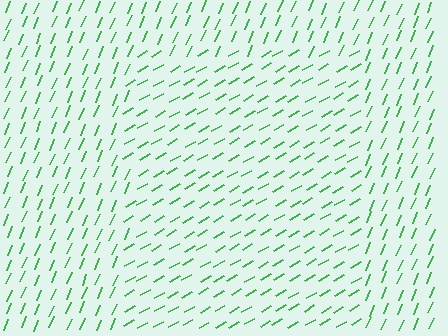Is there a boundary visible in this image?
Yes, there is a texture boundary formed by a change in line orientation.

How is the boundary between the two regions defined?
The boundary is defined purely by a change in line orientation (approximately 37 degrees difference). All lines are the same color and thickness.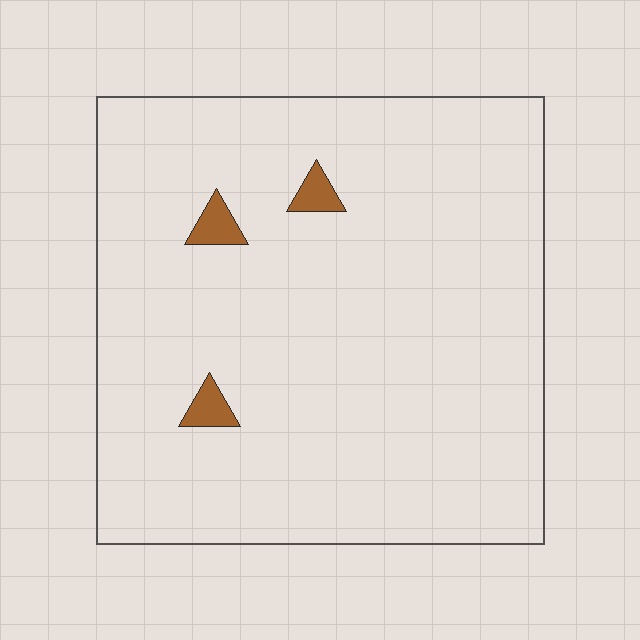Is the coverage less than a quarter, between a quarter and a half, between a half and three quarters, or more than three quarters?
Less than a quarter.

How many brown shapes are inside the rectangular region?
3.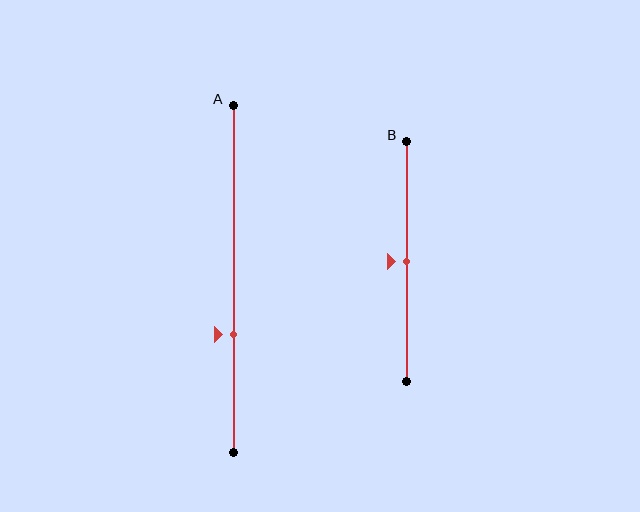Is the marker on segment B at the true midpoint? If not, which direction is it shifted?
Yes, the marker on segment B is at the true midpoint.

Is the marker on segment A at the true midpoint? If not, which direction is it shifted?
No, the marker on segment A is shifted downward by about 16% of the segment length.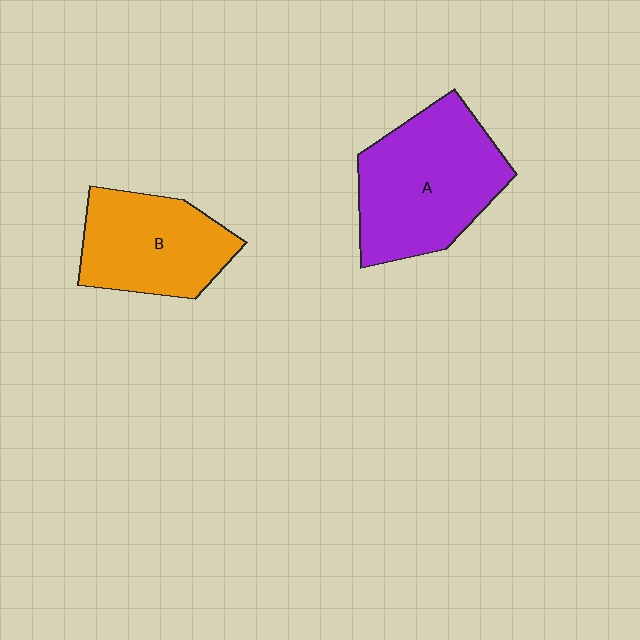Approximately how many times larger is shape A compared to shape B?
Approximately 1.3 times.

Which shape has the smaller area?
Shape B (orange).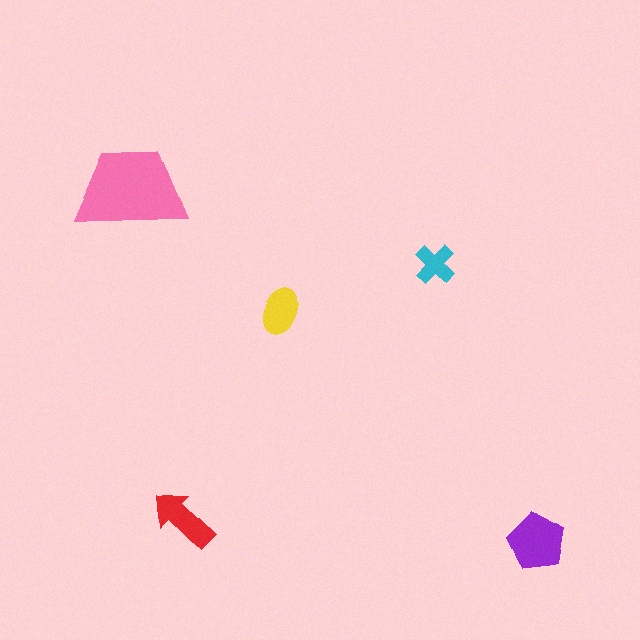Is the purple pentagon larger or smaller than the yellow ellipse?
Larger.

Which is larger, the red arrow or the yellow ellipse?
The red arrow.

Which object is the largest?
The pink trapezoid.